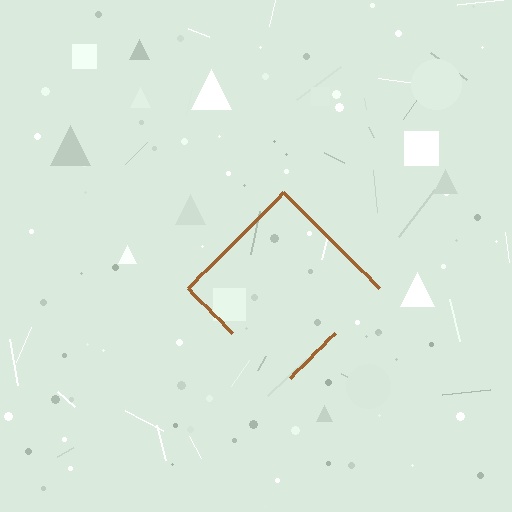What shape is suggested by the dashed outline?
The dashed outline suggests a diamond.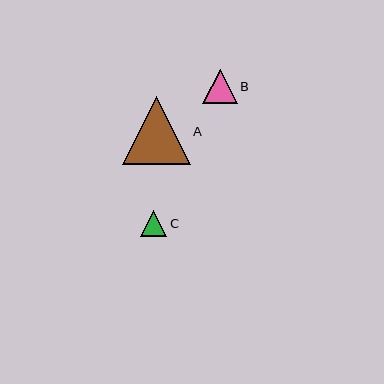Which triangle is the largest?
Triangle A is the largest with a size of approximately 68 pixels.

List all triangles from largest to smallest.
From largest to smallest: A, B, C.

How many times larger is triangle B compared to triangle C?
Triangle B is approximately 1.3 times the size of triangle C.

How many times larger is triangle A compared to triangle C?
Triangle A is approximately 2.6 times the size of triangle C.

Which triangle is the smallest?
Triangle C is the smallest with a size of approximately 26 pixels.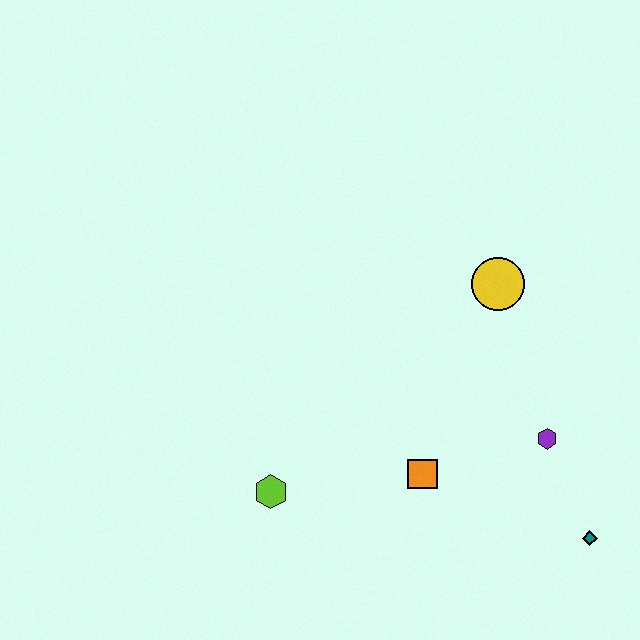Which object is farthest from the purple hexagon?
The lime hexagon is farthest from the purple hexagon.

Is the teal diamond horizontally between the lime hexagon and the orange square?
No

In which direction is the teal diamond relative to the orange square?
The teal diamond is to the right of the orange square.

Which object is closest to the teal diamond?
The purple hexagon is closest to the teal diamond.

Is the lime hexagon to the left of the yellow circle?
Yes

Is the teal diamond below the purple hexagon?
Yes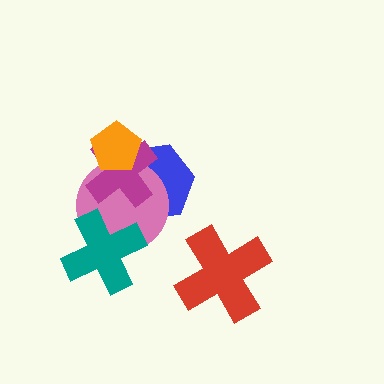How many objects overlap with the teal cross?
1 object overlaps with the teal cross.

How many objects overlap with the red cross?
0 objects overlap with the red cross.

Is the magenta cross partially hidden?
Yes, it is partially covered by another shape.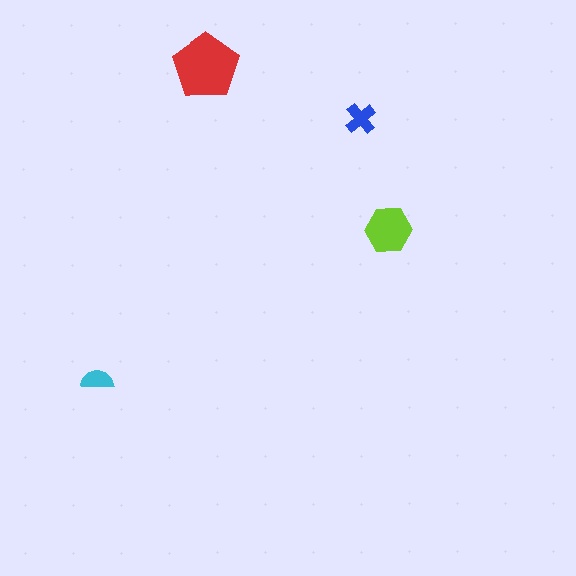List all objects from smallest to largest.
The cyan semicircle, the blue cross, the lime hexagon, the red pentagon.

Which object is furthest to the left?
The cyan semicircle is leftmost.